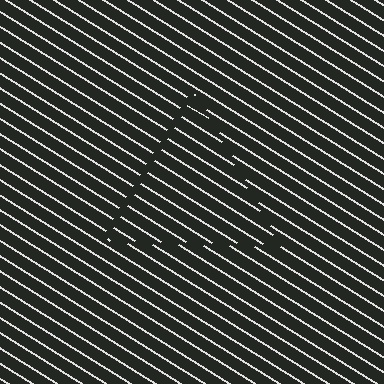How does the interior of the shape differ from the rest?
The interior of the shape contains the same grating, shifted by half a period — the contour is defined by the phase discontinuity where line-ends from the inner and outer gratings abut.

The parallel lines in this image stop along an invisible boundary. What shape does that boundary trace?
An illusory triangle. The interior of the shape contains the same grating, shifted by half a period — the contour is defined by the phase discontinuity where line-ends from the inner and outer gratings abut.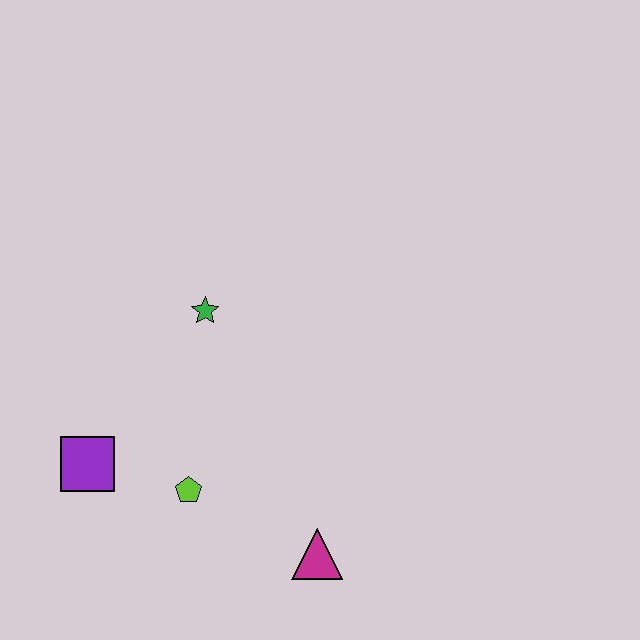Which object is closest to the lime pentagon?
The purple square is closest to the lime pentagon.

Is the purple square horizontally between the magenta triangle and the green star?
No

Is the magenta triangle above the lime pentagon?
No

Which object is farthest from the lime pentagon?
The green star is farthest from the lime pentagon.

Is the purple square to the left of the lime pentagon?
Yes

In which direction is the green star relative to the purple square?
The green star is above the purple square.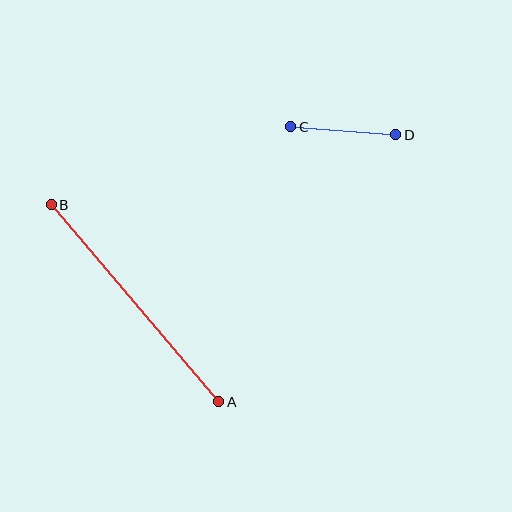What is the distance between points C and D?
The distance is approximately 105 pixels.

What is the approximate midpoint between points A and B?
The midpoint is at approximately (135, 303) pixels.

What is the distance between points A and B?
The distance is approximately 259 pixels.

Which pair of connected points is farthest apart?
Points A and B are farthest apart.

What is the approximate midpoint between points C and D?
The midpoint is at approximately (343, 131) pixels.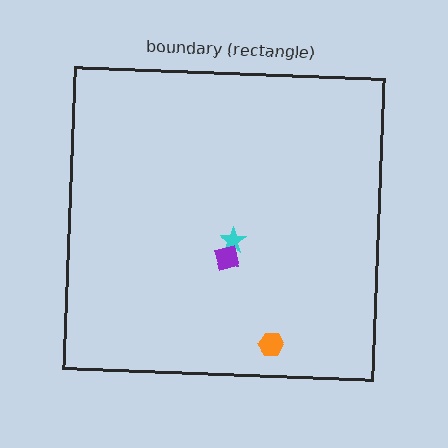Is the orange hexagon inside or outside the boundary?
Inside.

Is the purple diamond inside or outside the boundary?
Inside.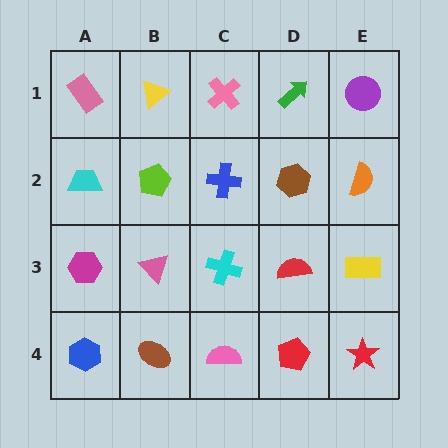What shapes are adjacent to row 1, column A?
A cyan trapezoid (row 2, column A), a yellow triangle (row 1, column B).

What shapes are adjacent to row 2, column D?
A green arrow (row 1, column D), a red semicircle (row 3, column D), a blue cross (row 2, column C), an orange semicircle (row 2, column E).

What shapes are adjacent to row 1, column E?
An orange semicircle (row 2, column E), a green arrow (row 1, column D).